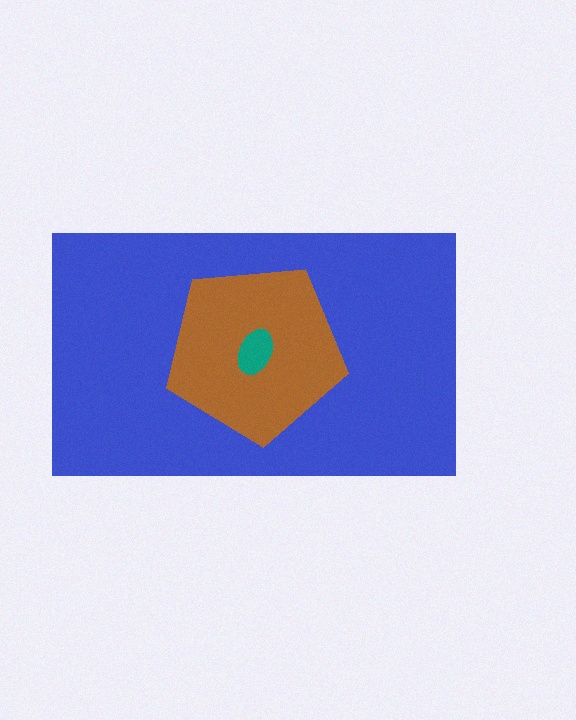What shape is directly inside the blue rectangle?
The brown pentagon.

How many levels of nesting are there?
3.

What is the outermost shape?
The blue rectangle.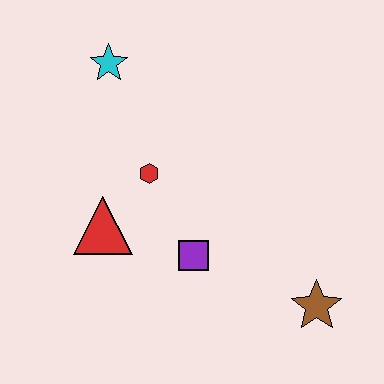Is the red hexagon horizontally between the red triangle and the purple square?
Yes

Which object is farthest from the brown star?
The cyan star is farthest from the brown star.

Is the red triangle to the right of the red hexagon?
No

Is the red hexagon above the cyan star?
No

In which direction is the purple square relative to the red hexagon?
The purple square is below the red hexagon.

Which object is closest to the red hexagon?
The red triangle is closest to the red hexagon.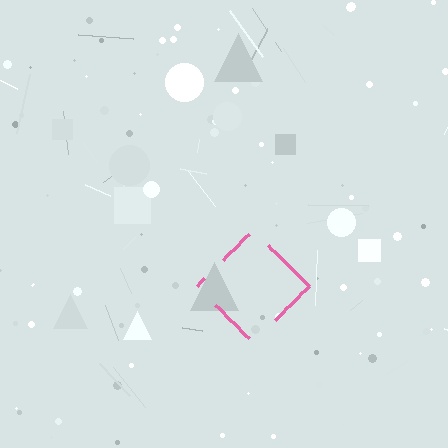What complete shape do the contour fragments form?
The contour fragments form a diamond.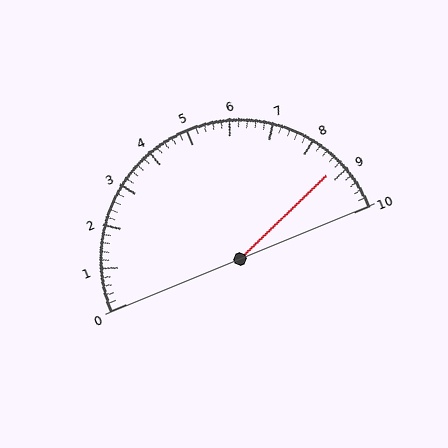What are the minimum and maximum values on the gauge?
The gauge ranges from 0 to 10.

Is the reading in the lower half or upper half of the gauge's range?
The reading is in the upper half of the range (0 to 10).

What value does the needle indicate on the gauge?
The needle indicates approximately 8.8.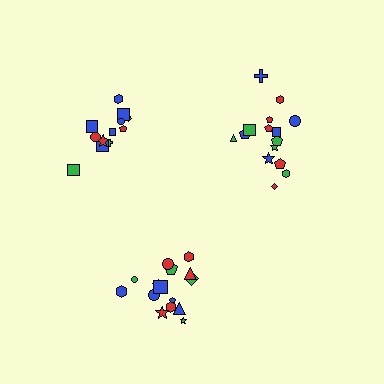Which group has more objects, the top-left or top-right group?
The top-right group.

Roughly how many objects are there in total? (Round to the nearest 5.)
Roughly 40 objects in total.